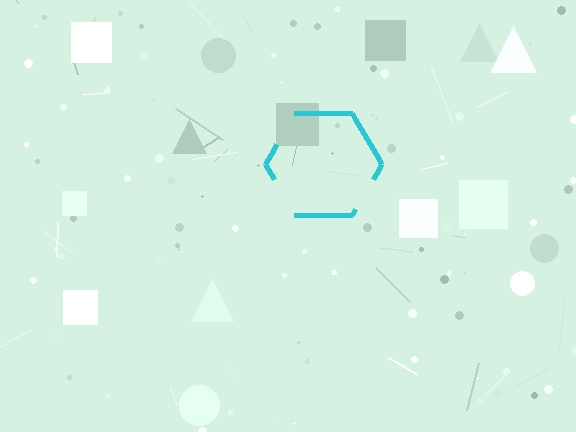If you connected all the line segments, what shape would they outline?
They would outline a hexagon.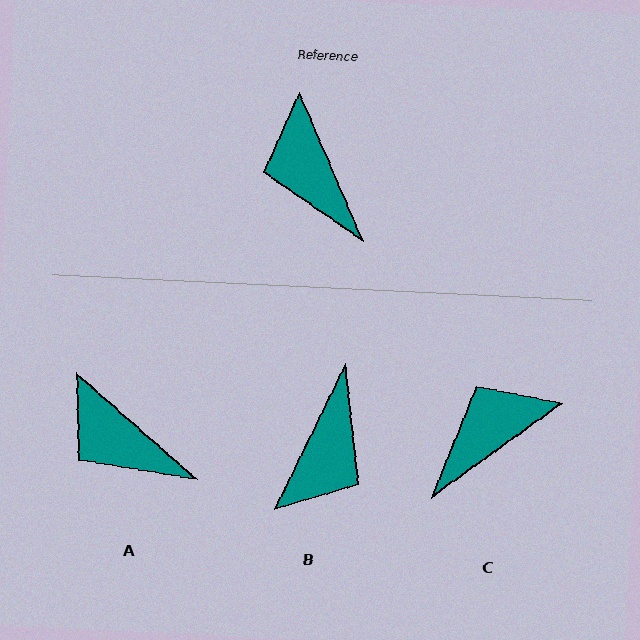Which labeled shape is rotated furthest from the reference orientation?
B, about 131 degrees away.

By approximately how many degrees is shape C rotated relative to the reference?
Approximately 78 degrees clockwise.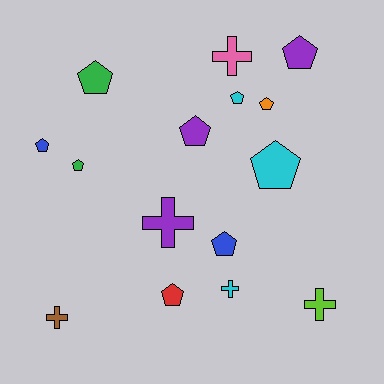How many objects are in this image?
There are 15 objects.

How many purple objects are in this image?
There are 3 purple objects.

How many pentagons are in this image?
There are 10 pentagons.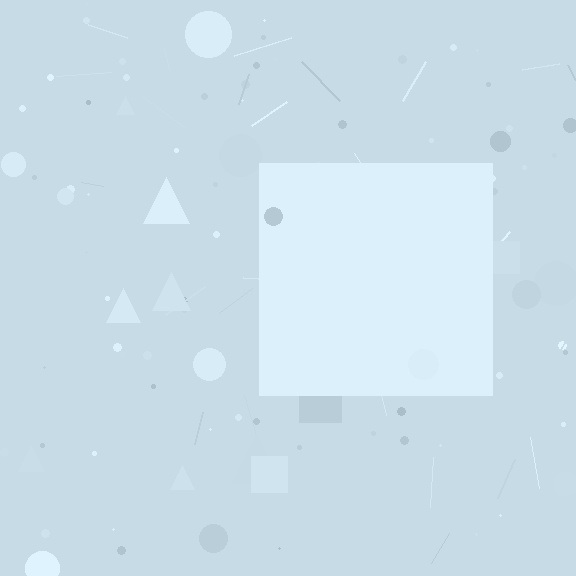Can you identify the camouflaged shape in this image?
The camouflaged shape is a square.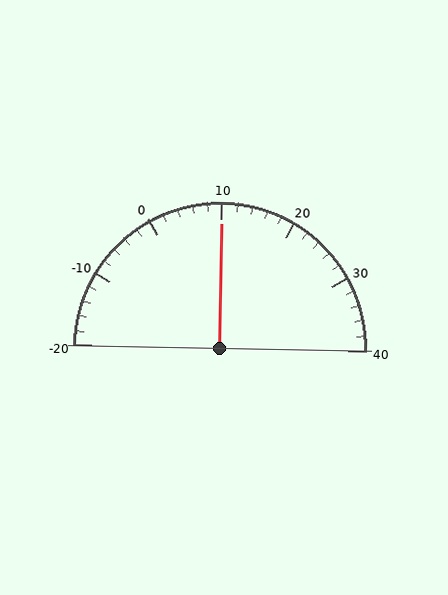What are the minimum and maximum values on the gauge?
The gauge ranges from -20 to 40.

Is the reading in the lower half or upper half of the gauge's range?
The reading is in the upper half of the range (-20 to 40).